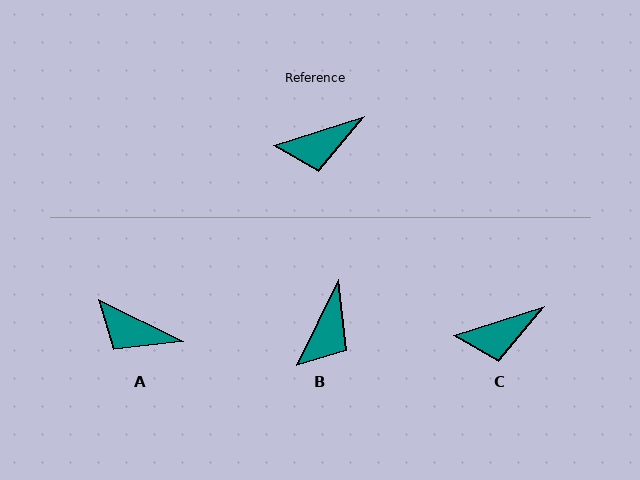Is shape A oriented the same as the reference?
No, it is off by about 44 degrees.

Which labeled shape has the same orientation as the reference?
C.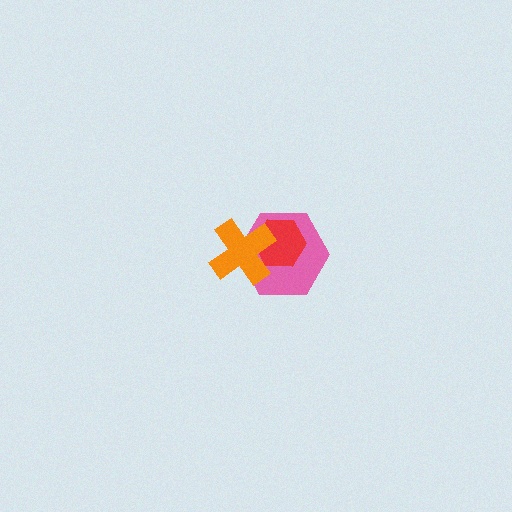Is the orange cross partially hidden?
No, no other shape covers it.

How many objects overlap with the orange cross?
2 objects overlap with the orange cross.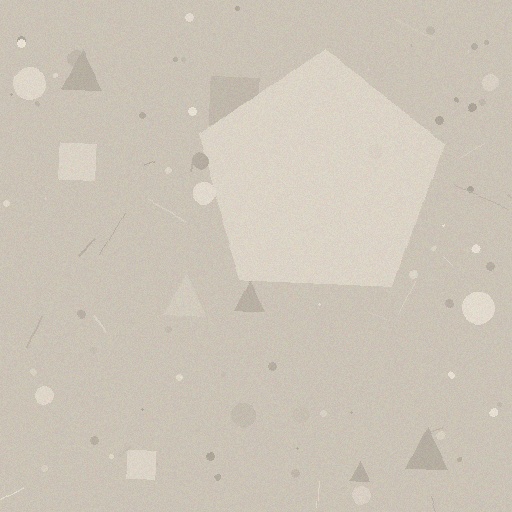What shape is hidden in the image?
A pentagon is hidden in the image.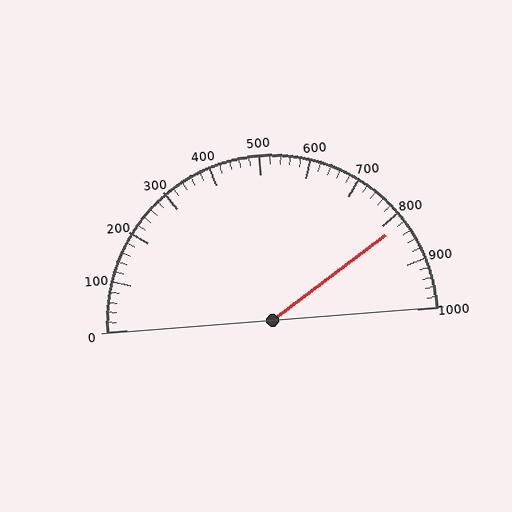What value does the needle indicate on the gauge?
The needle indicates approximately 820.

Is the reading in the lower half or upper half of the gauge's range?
The reading is in the upper half of the range (0 to 1000).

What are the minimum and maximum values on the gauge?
The gauge ranges from 0 to 1000.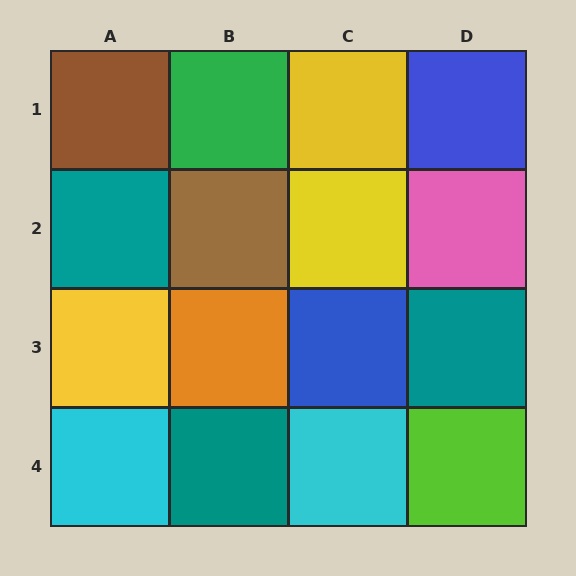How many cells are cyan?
2 cells are cyan.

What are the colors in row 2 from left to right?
Teal, brown, yellow, pink.